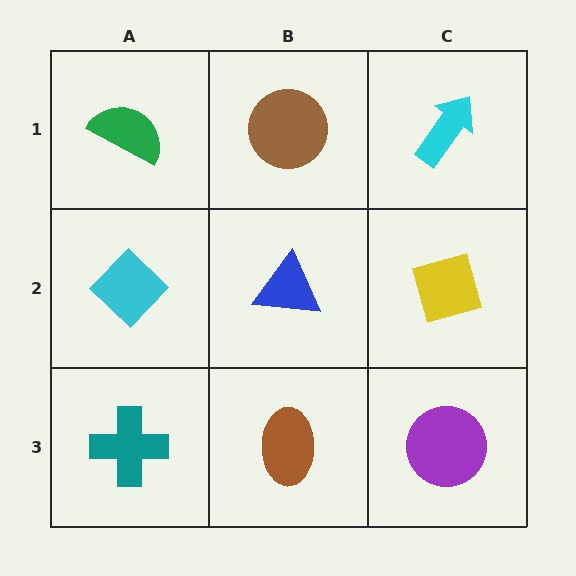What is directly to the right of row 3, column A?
A brown ellipse.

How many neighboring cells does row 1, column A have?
2.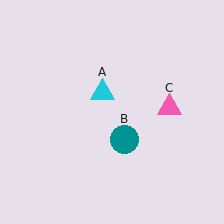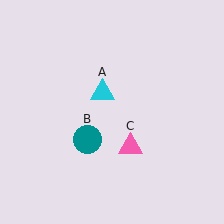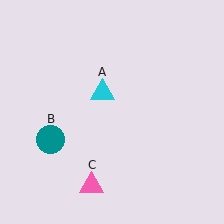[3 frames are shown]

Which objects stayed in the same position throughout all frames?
Cyan triangle (object A) remained stationary.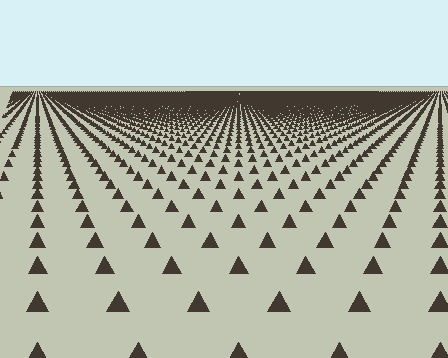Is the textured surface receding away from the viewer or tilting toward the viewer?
The surface is receding away from the viewer. Texture elements get smaller and denser toward the top.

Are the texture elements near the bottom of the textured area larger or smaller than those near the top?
Larger. Near the bottom, elements are closer to the viewer and appear at a bigger on-screen size.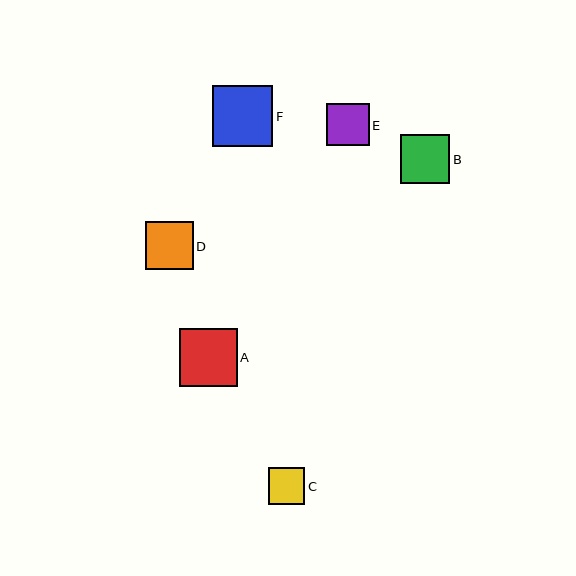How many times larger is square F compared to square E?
Square F is approximately 1.4 times the size of square E.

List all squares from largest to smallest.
From largest to smallest: F, A, B, D, E, C.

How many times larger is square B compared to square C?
Square B is approximately 1.3 times the size of square C.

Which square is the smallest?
Square C is the smallest with a size of approximately 37 pixels.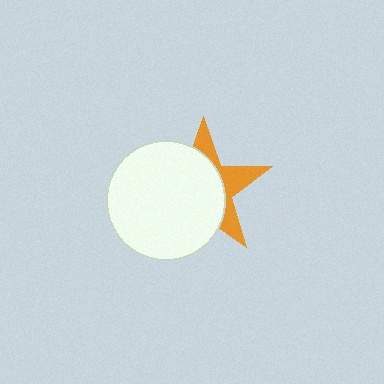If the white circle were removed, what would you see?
You would see the complete orange star.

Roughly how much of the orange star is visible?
A small part of it is visible (roughly 34%).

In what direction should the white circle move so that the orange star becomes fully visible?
The white circle should move left. That is the shortest direction to clear the overlap and leave the orange star fully visible.